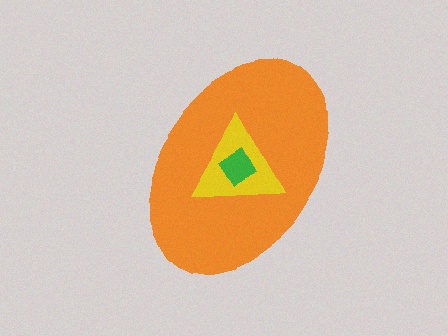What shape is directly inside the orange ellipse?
The yellow triangle.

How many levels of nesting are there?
3.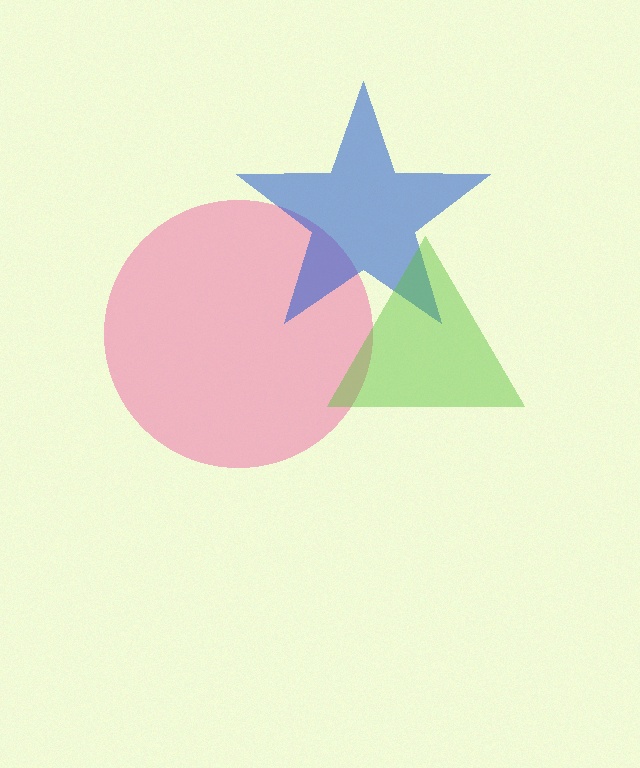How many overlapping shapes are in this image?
There are 3 overlapping shapes in the image.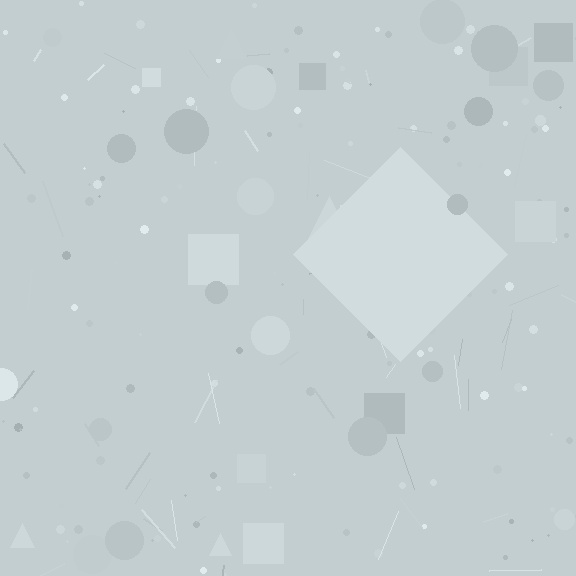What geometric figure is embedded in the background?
A diamond is embedded in the background.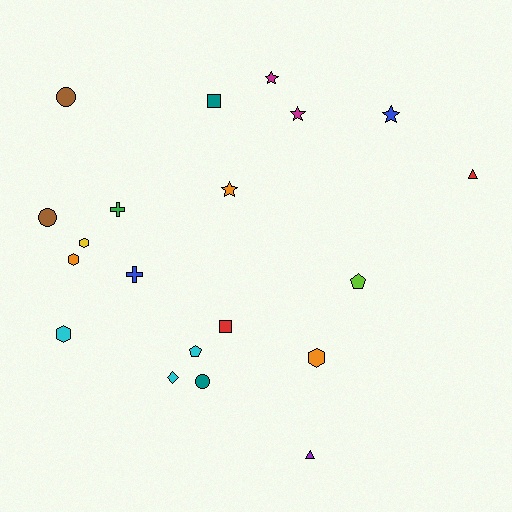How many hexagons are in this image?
There are 4 hexagons.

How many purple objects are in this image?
There is 1 purple object.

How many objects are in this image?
There are 20 objects.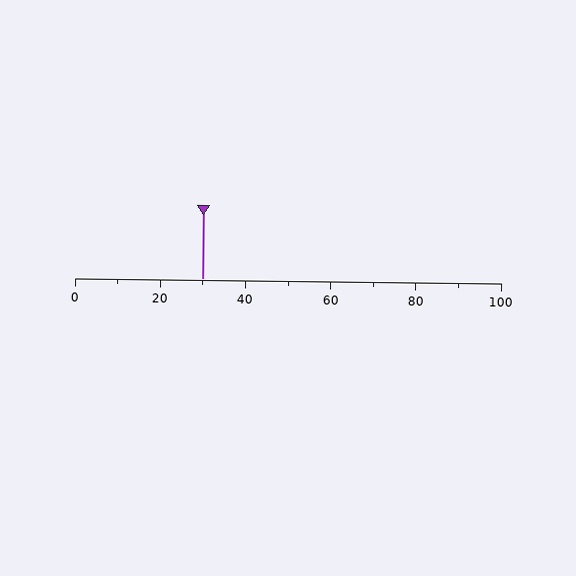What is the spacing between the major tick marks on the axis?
The major ticks are spaced 20 apart.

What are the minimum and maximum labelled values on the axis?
The axis runs from 0 to 100.